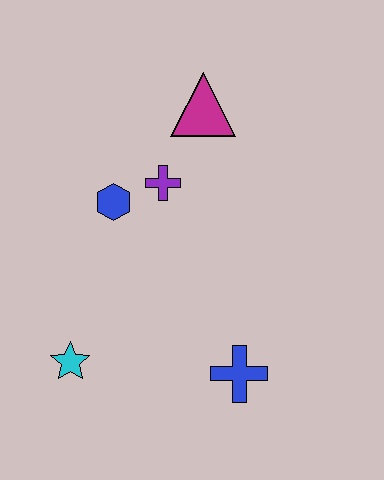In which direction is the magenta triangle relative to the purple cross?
The magenta triangle is above the purple cross.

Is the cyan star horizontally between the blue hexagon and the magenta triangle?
No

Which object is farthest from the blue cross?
The magenta triangle is farthest from the blue cross.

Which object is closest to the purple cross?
The blue hexagon is closest to the purple cross.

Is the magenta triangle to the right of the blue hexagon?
Yes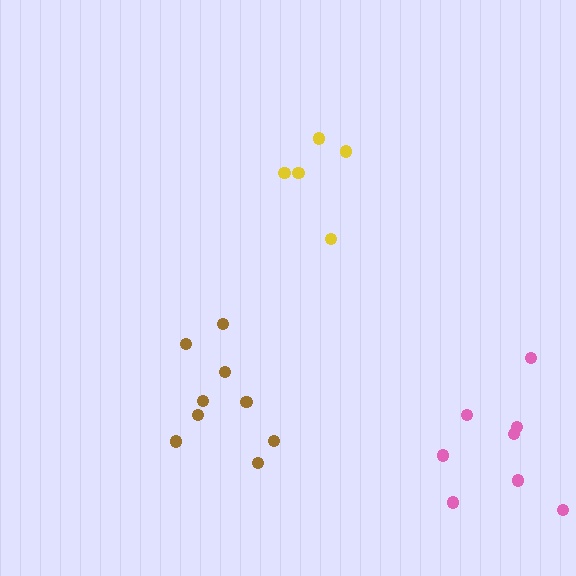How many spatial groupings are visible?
There are 3 spatial groupings.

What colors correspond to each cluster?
The clusters are colored: yellow, brown, pink.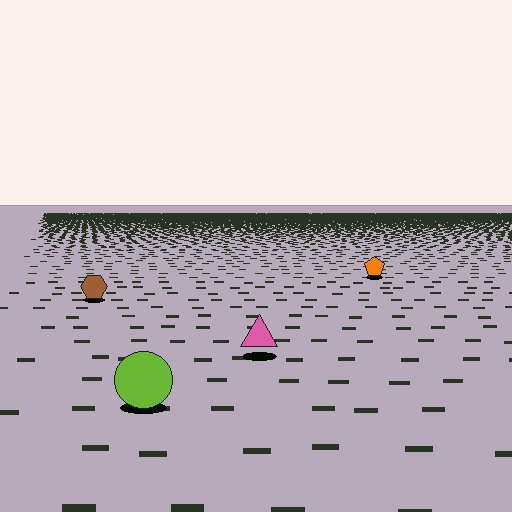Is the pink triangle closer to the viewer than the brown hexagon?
Yes. The pink triangle is closer — you can tell from the texture gradient: the ground texture is coarser near it.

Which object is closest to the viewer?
The lime circle is closest. The texture marks near it are larger and more spread out.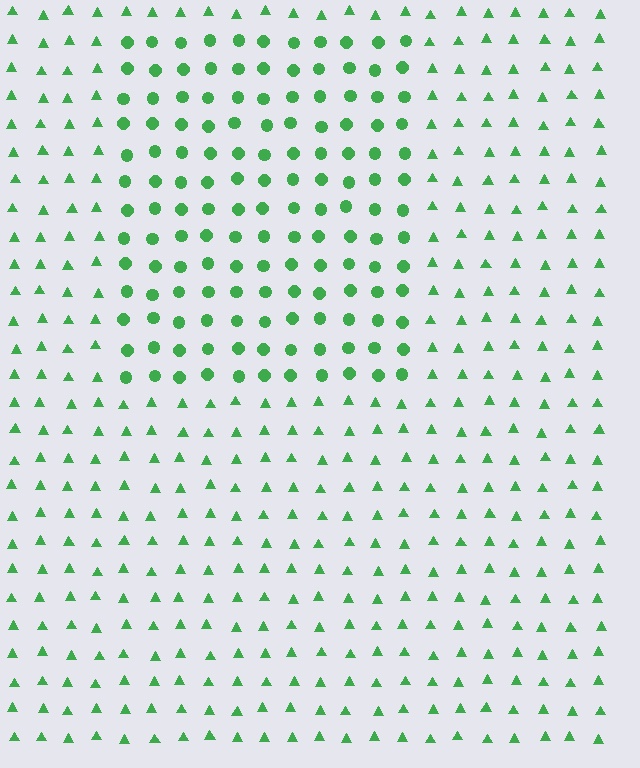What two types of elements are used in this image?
The image uses circles inside the rectangle region and triangles outside it.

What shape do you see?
I see a rectangle.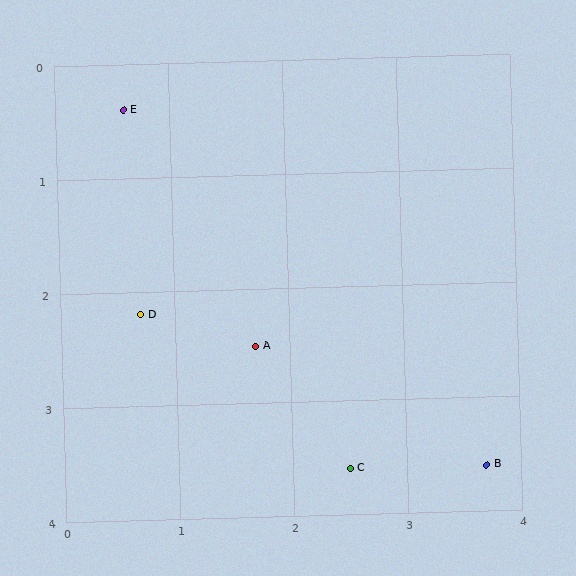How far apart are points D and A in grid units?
Points D and A are about 1.0 grid units apart.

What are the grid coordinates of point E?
Point E is at approximately (0.6, 0.4).